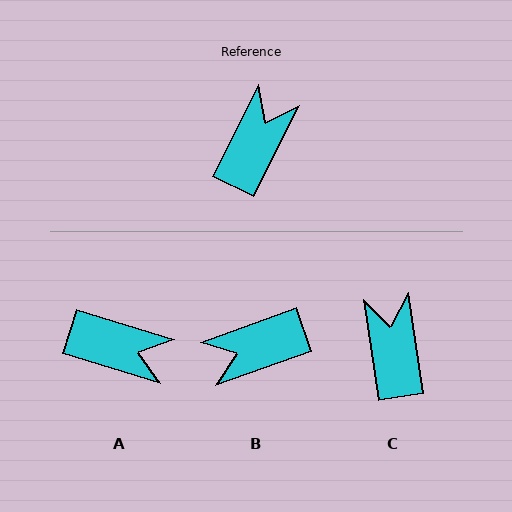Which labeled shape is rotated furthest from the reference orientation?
B, about 136 degrees away.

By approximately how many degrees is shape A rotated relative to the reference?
Approximately 81 degrees clockwise.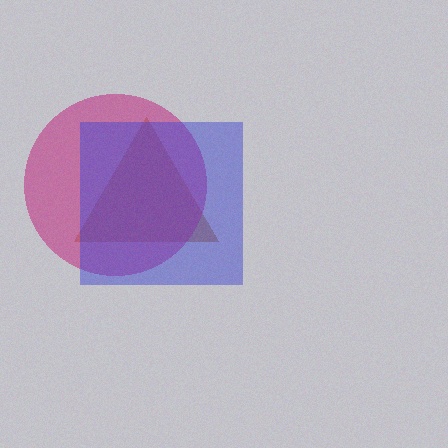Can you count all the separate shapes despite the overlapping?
Yes, there are 3 separate shapes.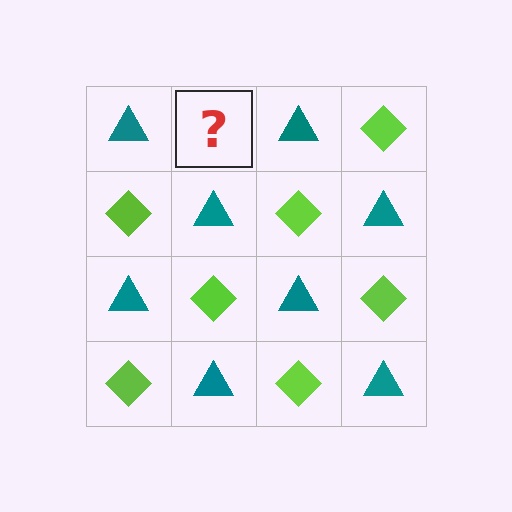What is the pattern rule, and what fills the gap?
The rule is that it alternates teal triangle and lime diamond in a checkerboard pattern. The gap should be filled with a lime diamond.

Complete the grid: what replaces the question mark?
The question mark should be replaced with a lime diamond.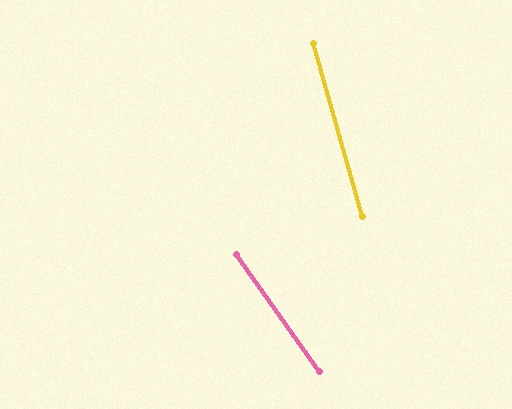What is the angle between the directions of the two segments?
Approximately 20 degrees.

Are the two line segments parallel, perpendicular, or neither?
Neither parallel nor perpendicular — they differ by about 20°.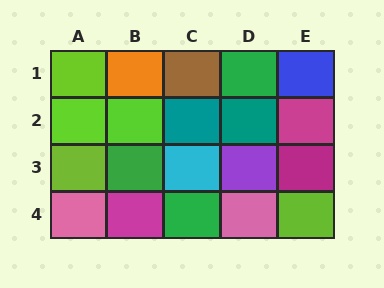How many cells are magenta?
3 cells are magenta.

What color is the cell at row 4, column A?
Pink.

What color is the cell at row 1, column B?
Orange.